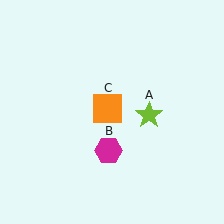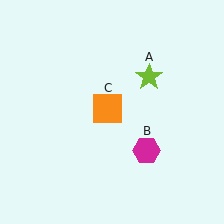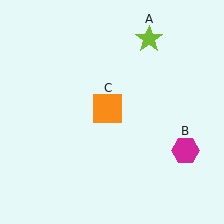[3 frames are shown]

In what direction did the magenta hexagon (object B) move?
The magenta hexagon (object B) moved right.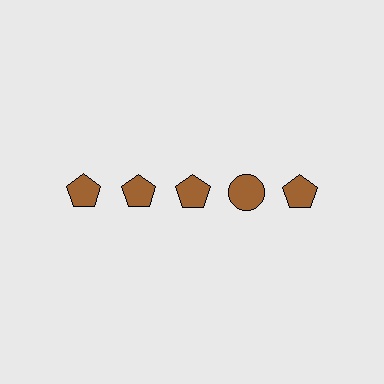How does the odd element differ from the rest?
It has a different shape: circle instead of pentagon.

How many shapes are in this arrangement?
There are 5 shapes arranged in a grid pattern.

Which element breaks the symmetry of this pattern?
The brown circle in the top row, second from right column breaks the symmetry. All other shapes are brown pentagons.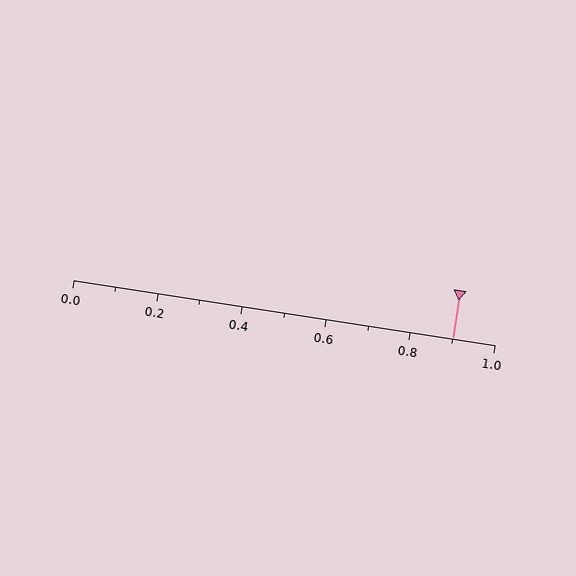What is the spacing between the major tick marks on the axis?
The major ticks are spaced 0.2 apart.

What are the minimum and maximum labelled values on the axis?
The axis runs from 0.0 to 1.0.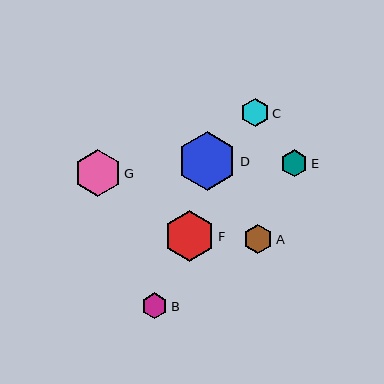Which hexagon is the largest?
Hexagon D is the largest with a size of approximately 59 pixels.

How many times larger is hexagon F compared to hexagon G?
Hexagon F is approximately 1.1 times the size of hexagon G.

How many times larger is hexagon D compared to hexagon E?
Hexagon D is approximately 2.2 times the size of hexagon E.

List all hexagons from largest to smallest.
From largest to smallest: D, F, G, A, C, E, B.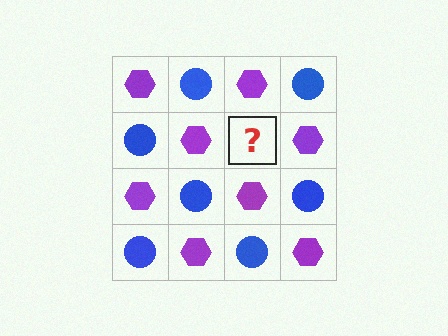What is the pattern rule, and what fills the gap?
The rule is that it alternates purple hexagon and blue circle in a checkerboard pattern. The gap should be filled with a blue circle.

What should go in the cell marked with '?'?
The missing cell should contain a blue circle.